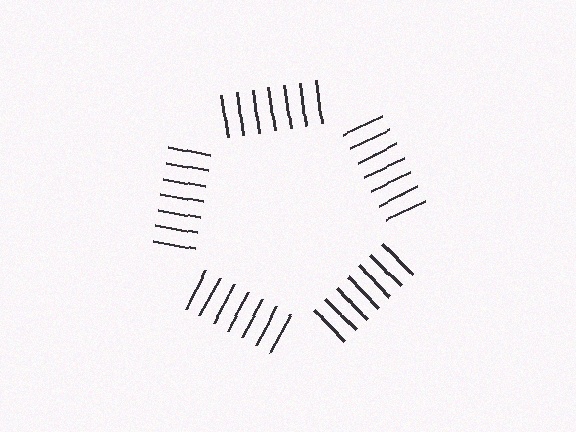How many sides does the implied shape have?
5 sides — the line-ends trace a pentagon.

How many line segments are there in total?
35 — 7 along each of the 5 edges.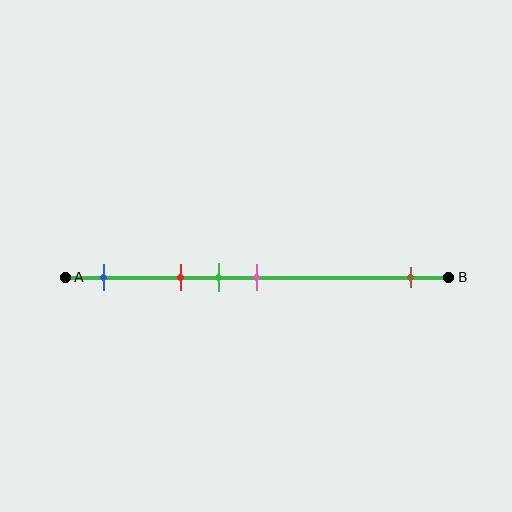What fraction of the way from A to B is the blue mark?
The blue mark is approximately 10% (0.1) of the way from A to B.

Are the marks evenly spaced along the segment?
No, the marks are not evenly spaced.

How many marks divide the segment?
There are 5 marks dividing the segment.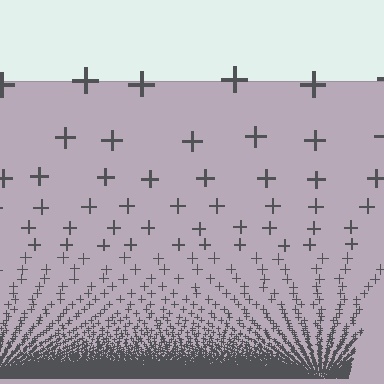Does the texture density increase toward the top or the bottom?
Density increases toward the bottom.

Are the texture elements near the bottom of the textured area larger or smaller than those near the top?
Smaller. The gradient is inverted — elements near the bottom are smaller and denser.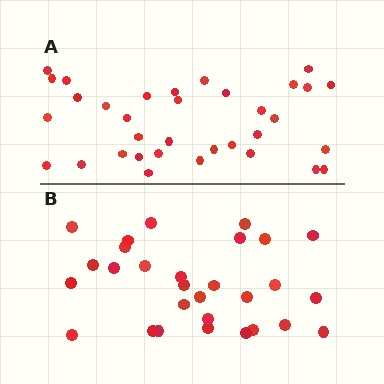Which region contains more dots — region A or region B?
Region A (the top region) has more dots.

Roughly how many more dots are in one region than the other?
Region A has about 5 more dots than region B.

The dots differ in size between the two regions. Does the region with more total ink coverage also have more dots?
No. Region B has more total ink coverage because its dots are larger, but region A actually contains more individual dots. Total area can be misleading — the number of items is what matters here.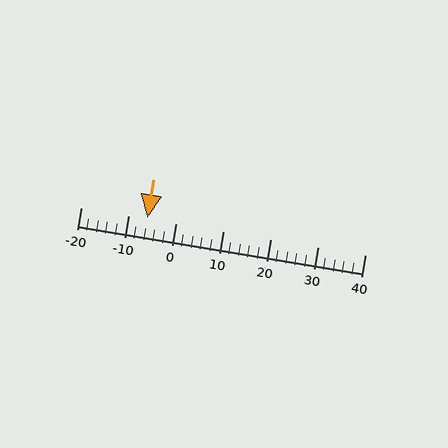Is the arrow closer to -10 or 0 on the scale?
The arrow is closer to -10.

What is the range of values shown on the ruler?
The ruler shows values from -20 to 40.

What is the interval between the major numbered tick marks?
The major tick marks are spaced 10 units apart.